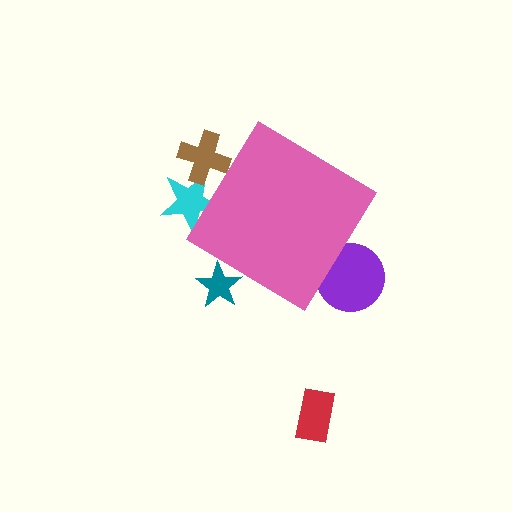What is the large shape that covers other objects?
A pink diamond.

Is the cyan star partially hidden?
Yes, the cyan star is partially hidden behind the pink diamond.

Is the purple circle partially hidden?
Yes, the purple circle is partially hidden behind the pink diamond.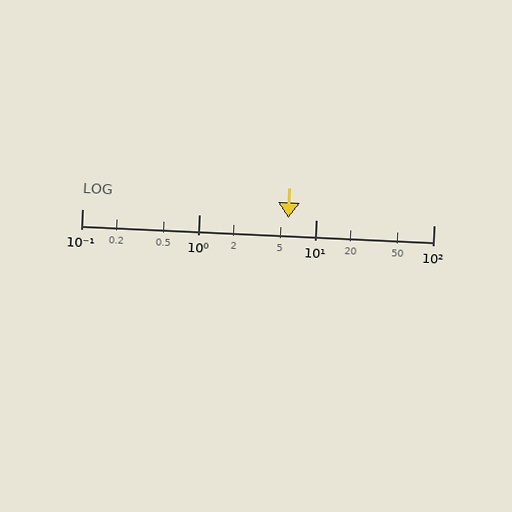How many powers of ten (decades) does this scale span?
The scale spans 3 decades, from 0.1 to 100.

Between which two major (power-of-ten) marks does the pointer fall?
The pointer is between 1 and 10.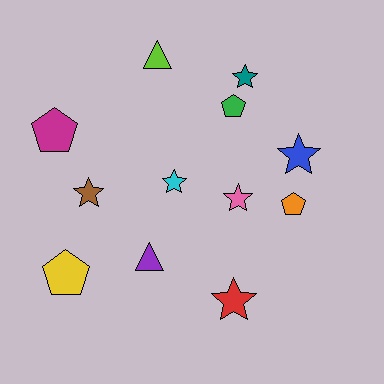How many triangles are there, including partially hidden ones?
There are 2 triangles.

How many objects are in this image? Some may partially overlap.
There are 12 objects.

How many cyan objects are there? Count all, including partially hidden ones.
There is 1 cyan object.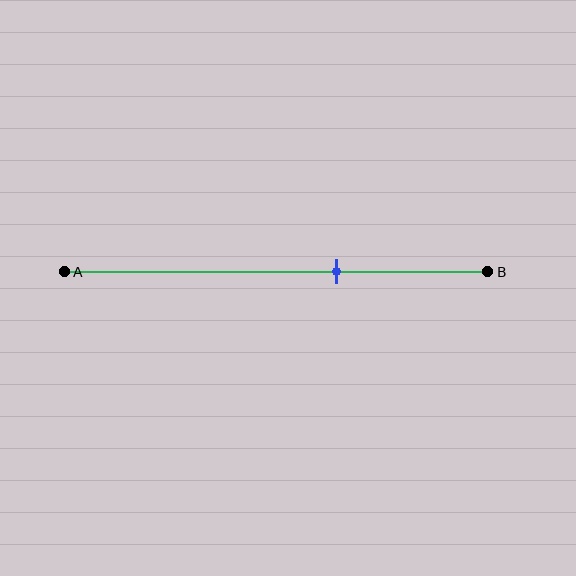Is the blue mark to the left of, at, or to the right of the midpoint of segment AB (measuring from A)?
The blue mark is to the right of the midpoint of segment AB.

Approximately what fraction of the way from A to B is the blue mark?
The blue mark is approximately 65% of the way from A to B.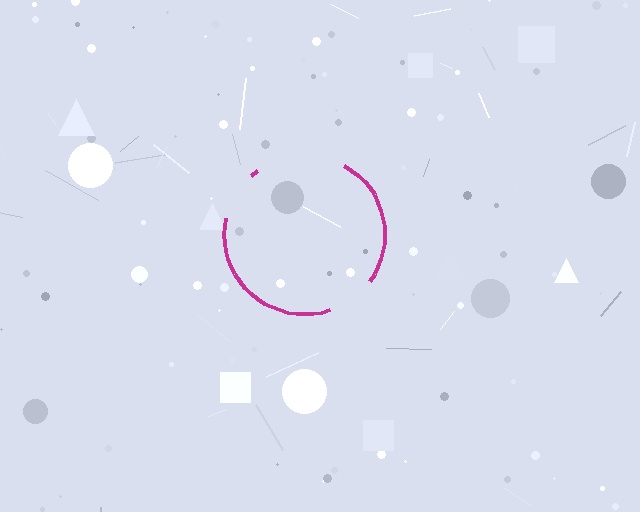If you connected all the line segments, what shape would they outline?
They would outline a circle.